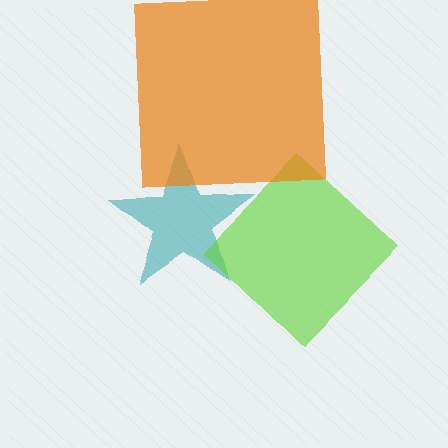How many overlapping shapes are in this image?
There are 3 overlapping shapes in the image.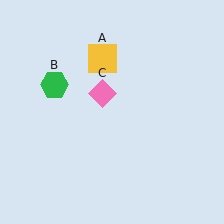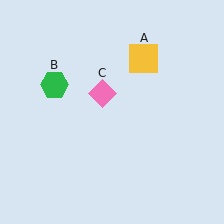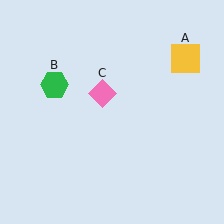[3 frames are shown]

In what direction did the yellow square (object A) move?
The yellow square (object A) moved right.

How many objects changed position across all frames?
1 object changed position: yellow square (object A).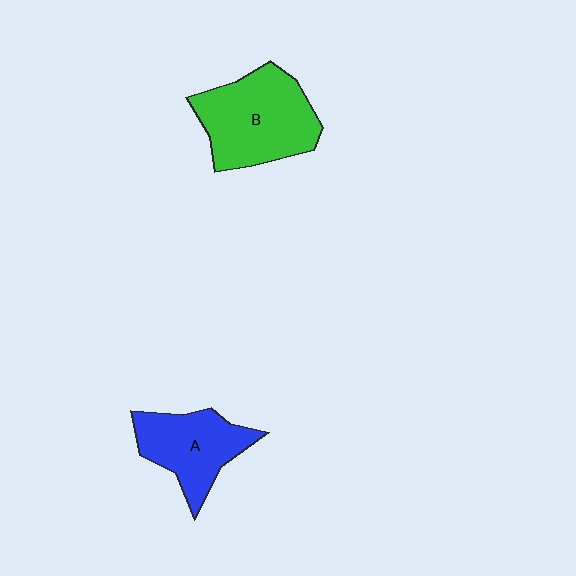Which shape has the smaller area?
Shape A (blue).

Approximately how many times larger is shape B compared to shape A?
Approximately 1.4 times.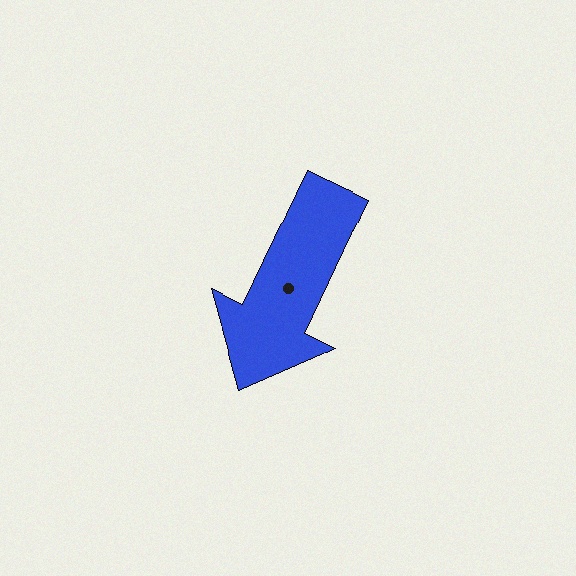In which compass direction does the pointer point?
Southwest.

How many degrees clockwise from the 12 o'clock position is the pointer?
Approximately 205 degrees.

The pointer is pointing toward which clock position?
Roughly 7 o'clock.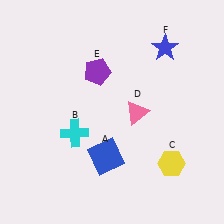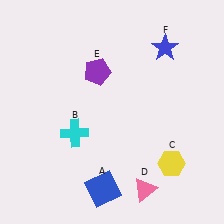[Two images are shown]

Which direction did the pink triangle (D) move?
The pink triangle (D) moved down.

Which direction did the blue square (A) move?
The blue square (A) moved down.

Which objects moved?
The objects that moved are: the blue square (A), the pink triangle (D).